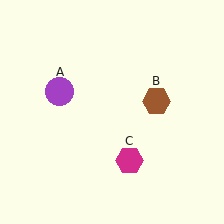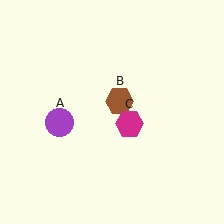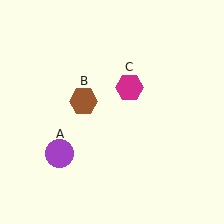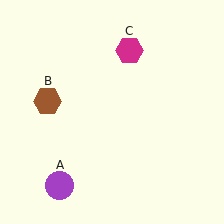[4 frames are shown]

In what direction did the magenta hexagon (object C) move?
The magenta hexagon (object C) moved up.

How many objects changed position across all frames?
3 objects changed position: purple circle (object A), brown hexagon (object B), magenta hexagon (object C).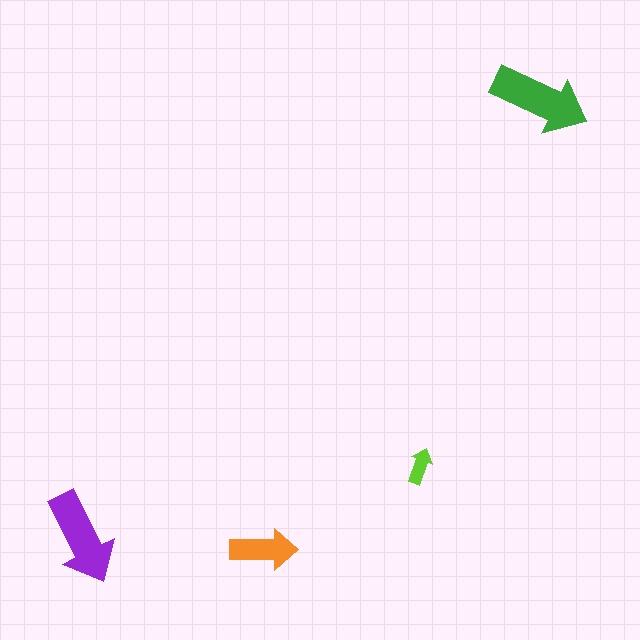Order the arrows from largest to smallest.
the green one, the purple one, the orange one, the lime one.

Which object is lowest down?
The orange arrow is bottommost.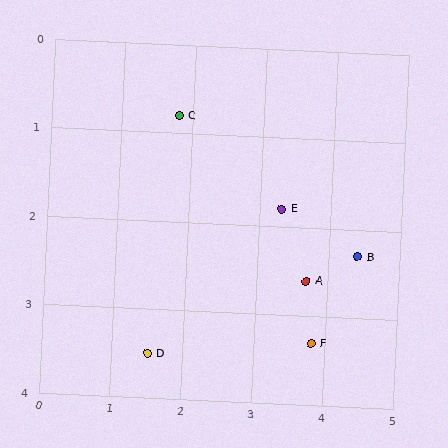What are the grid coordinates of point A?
Point A is at approximately (3.7, 2.6).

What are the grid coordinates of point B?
Point B is at approximately (4.4, 2.3).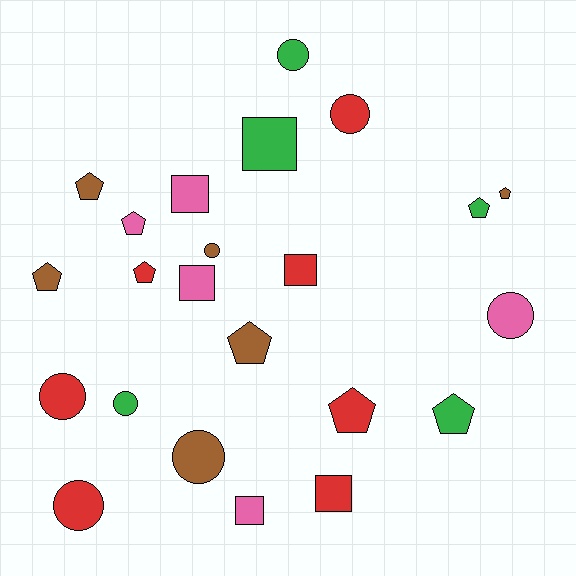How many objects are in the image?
There are 23 objects.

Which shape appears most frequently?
Pentagon, with 9 objects.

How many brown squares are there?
There are no brown squares.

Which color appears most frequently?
Red, with 7 objects.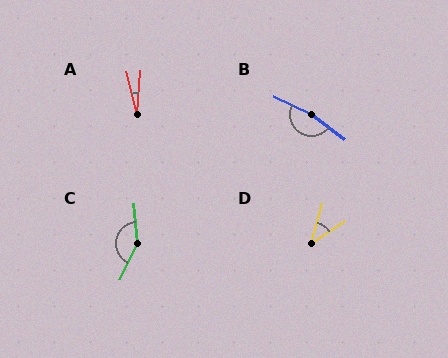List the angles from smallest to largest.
A (19°), D (40°), C (149°), B (169°).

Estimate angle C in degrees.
Approximately 149 degrees.